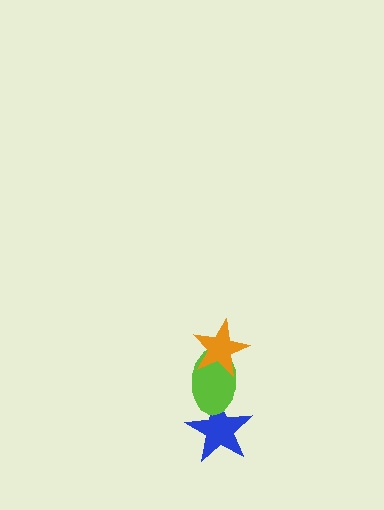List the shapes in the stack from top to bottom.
From top to bottom: the orange star, the lime ellipse, the blue star.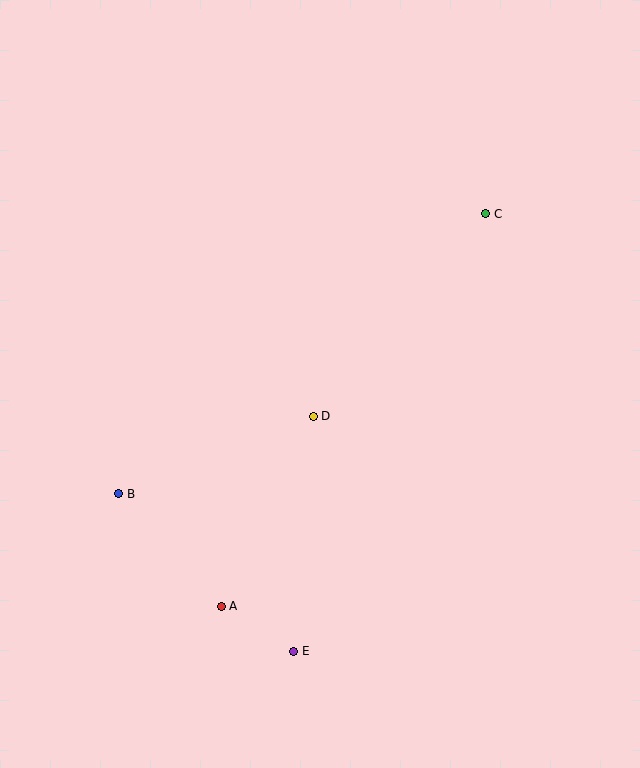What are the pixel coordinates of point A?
Point A is at (221, 606).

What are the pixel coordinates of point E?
Point E is at (294, 651).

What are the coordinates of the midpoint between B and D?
The midpoint between B and D is at (216, 455).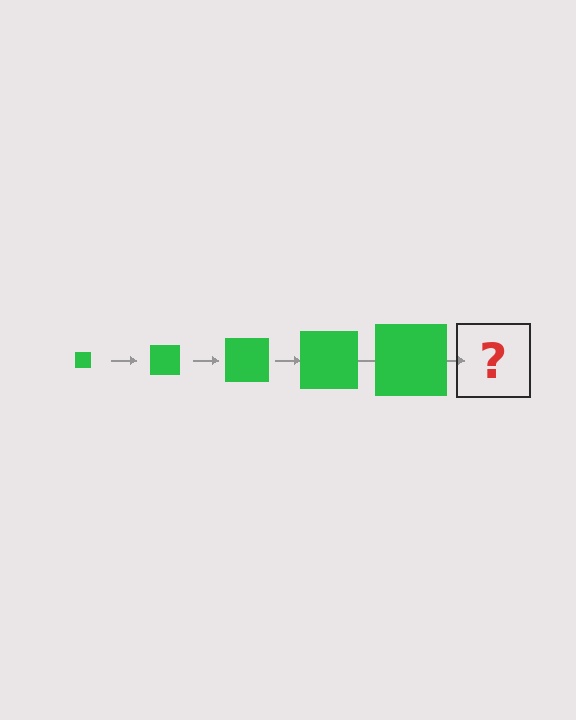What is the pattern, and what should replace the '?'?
The pattern is that the square gets progressively larger each step. The '?' should be a green square, larger than the previous one.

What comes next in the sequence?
The next element should be a green square, larger than the previous one.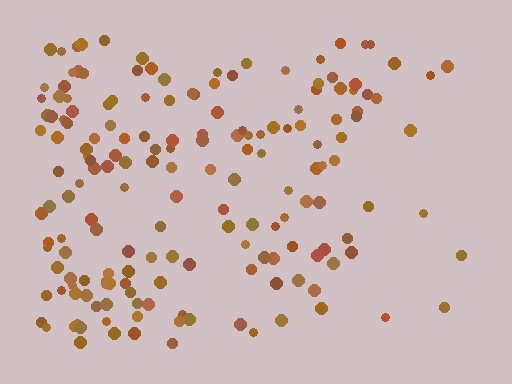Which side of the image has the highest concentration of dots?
The left.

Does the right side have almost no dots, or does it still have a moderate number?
Still a moderate number, just noticeably fewer than the left.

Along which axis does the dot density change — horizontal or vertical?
Horizontal.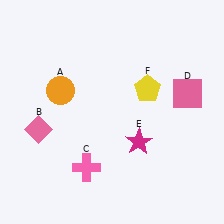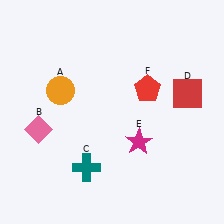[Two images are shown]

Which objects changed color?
C changed from pink to teal. D changed from pink to red. F changed from yellow to red.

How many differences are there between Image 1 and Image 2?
There are 3 differences between the two images.